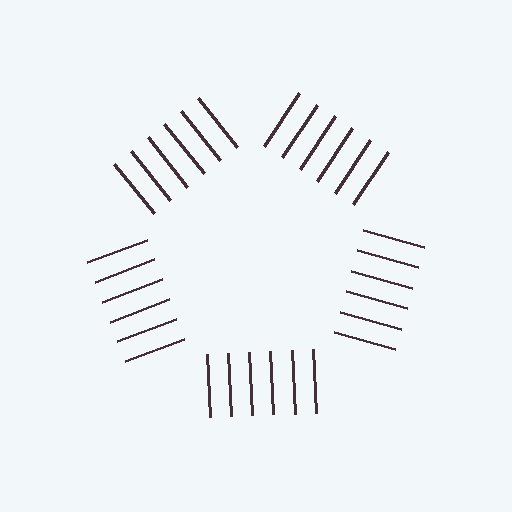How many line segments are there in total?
30 — 6 along each of the 5 edges.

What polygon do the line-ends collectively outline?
An illusory pentagon — the line segments terminate on its edges but no continuous stroke is drawn.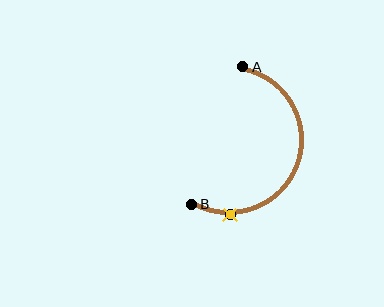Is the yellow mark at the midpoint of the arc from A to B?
No. The yellow mark lies on the arc but is closer to endpoint B. The arc midpoint would be at the point on the curve equidistant along the arc from both A and B.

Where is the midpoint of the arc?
The arc midpoint is the point on the curve farthest from the straight line joining A and B. It sits to the right of that line.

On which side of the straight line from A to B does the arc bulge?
The arc bulges to the right of the straight line connecting A and B.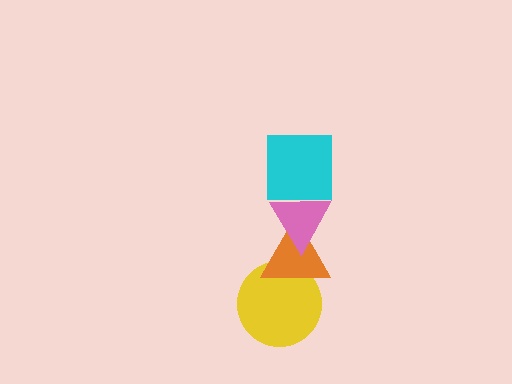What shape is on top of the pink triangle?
The cyan square is on top of the pink triangle.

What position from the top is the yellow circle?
The yellow circle is 4th from the top.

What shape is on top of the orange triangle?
The pink triangle is on top of the orange triangle.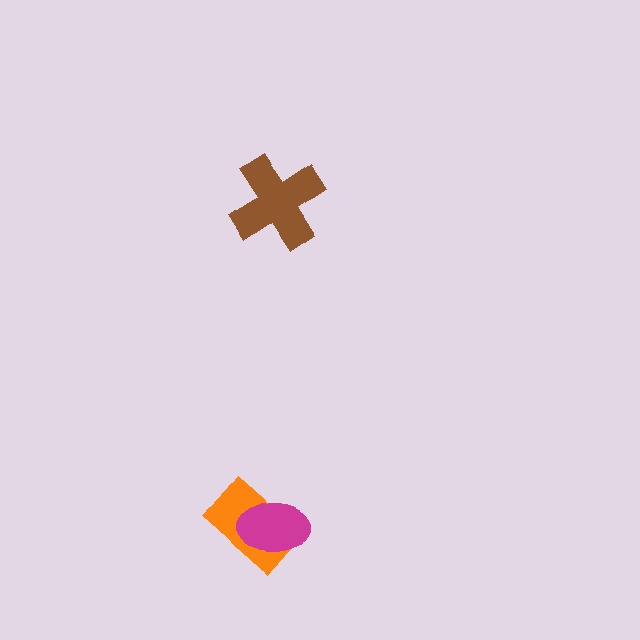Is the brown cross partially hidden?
No, no other shape covers it.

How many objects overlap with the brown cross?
0 objects overlap with the brown cross.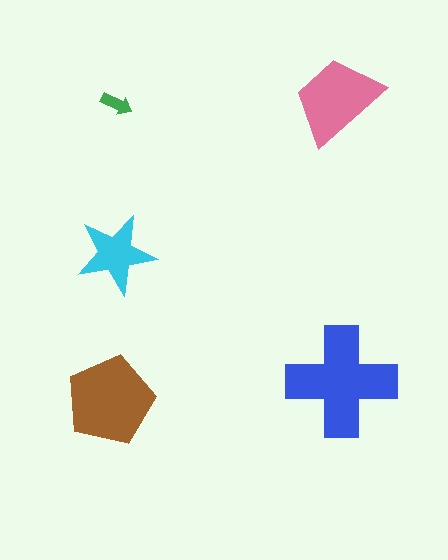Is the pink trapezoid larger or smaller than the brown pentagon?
Smaller.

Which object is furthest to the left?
The brown pentagon is leftmost.